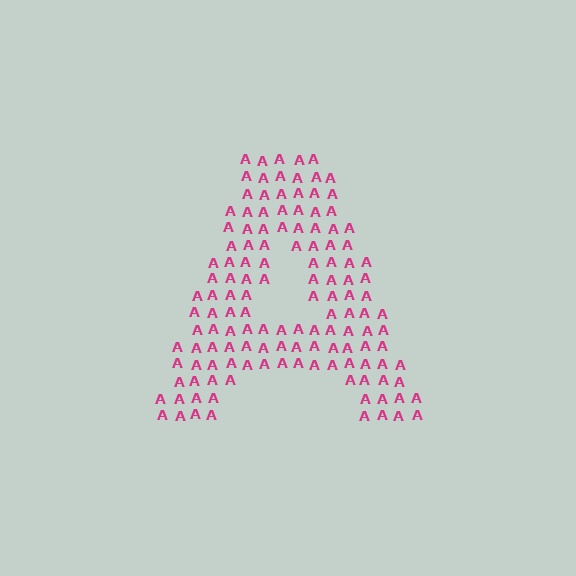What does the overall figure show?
The overall figure shows the letter A.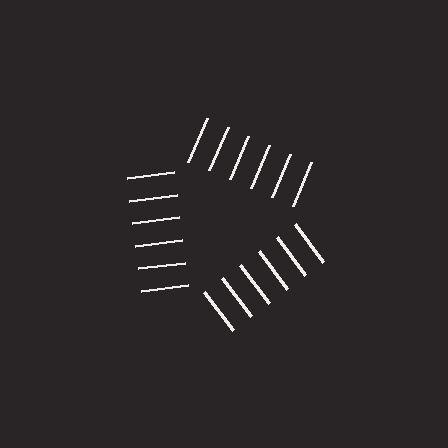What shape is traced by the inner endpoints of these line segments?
An illusory triangle — the line segments terminate on its edges but no continuous stroke is drawn.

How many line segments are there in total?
18 — 6 along each of the 3 edges.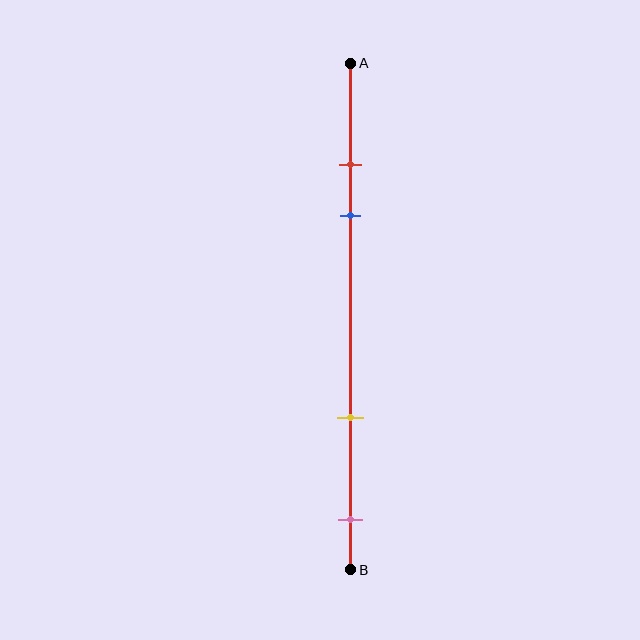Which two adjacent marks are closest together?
The red and blue marks are the closest adjacent pair.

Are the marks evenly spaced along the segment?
No, the marks are not evenly spaced.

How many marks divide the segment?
There are 4 marks dividing the segment.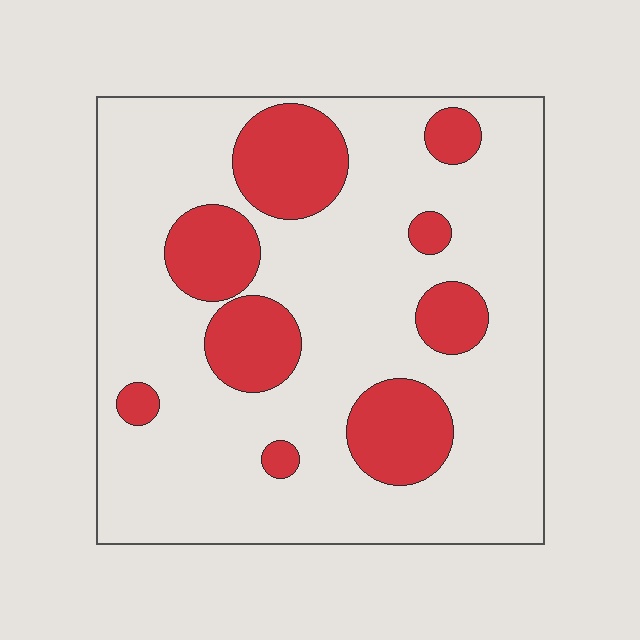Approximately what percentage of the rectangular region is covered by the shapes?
Approximately 25%.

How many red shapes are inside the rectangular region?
9.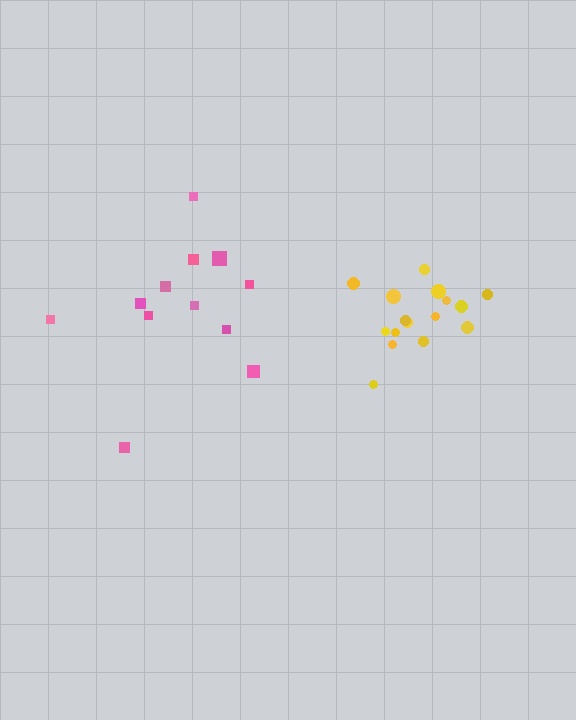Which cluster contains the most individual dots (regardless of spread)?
Yellow (16).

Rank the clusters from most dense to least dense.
yellow, pink.